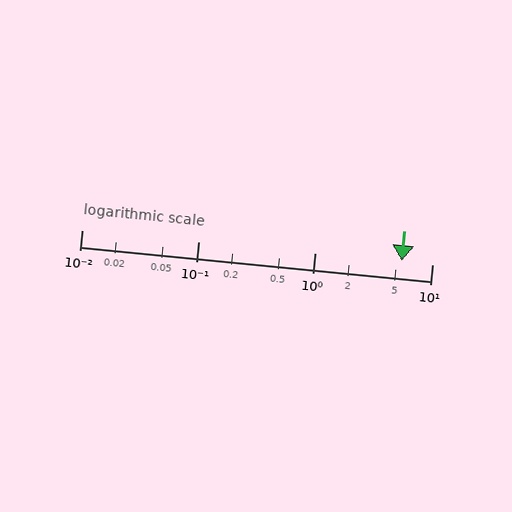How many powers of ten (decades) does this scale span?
The scale spans 3 decades, from 0.01 to 10.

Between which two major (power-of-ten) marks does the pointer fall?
The pointer is between 1 and 10.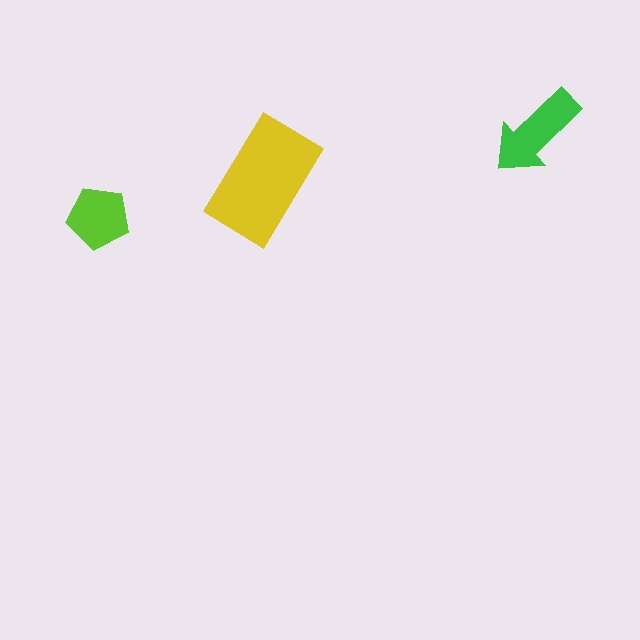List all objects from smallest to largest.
The lime pentagon, the green arrow, the yellow rectangle.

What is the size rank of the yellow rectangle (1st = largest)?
1st.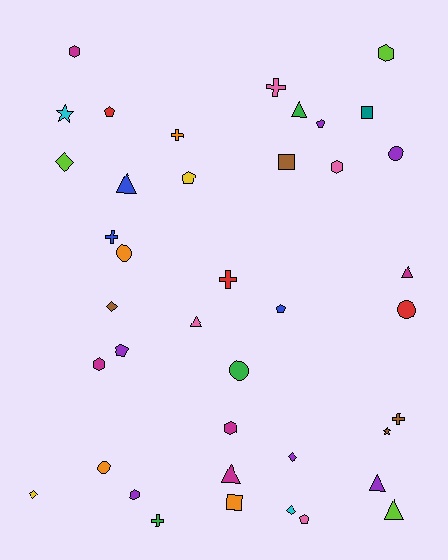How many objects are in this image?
There are 40 objects.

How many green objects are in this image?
There are 3 green objects.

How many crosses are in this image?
There are 6 crosses.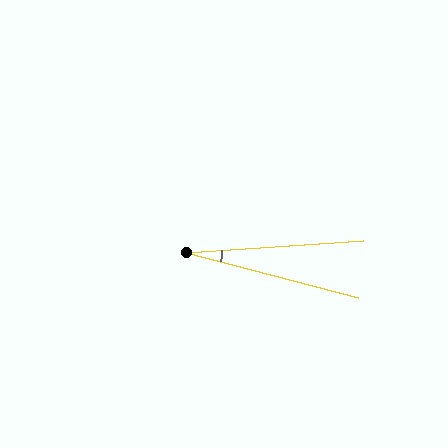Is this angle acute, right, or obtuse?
It is acute.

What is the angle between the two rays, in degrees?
Approximately 19 degrees.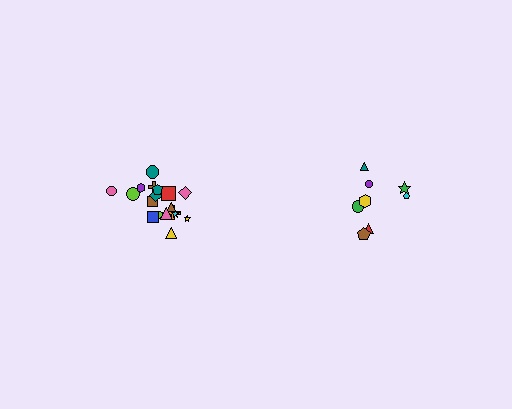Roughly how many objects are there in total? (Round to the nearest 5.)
Roughly 25 objects in total.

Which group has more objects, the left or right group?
The left group.